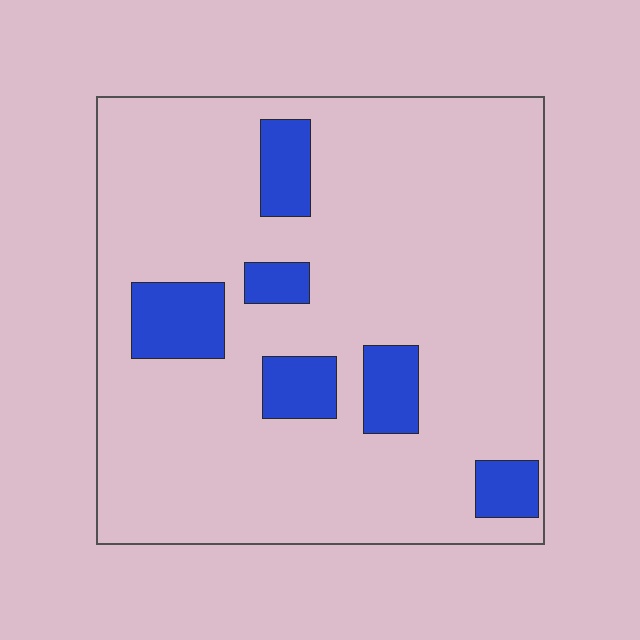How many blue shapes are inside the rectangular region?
6.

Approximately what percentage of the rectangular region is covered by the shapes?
Approximately 15%.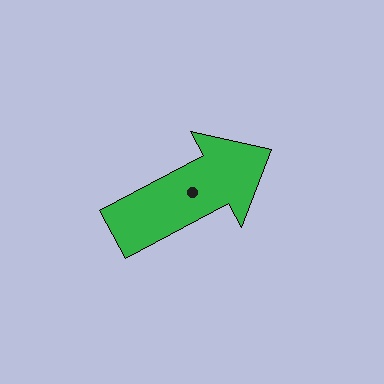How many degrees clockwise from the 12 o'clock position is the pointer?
Approximately 62 degrees.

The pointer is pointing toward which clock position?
Roughly 2 o'clock.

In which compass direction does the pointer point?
Northeast.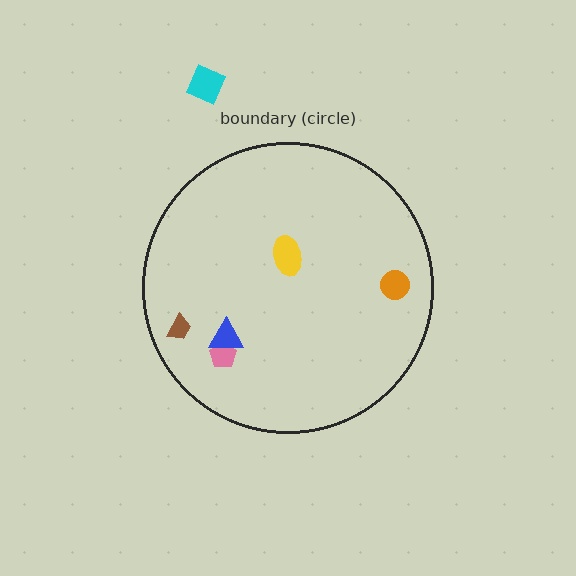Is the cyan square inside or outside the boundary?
Outside.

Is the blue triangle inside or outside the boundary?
Inside.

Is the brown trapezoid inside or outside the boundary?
Inside.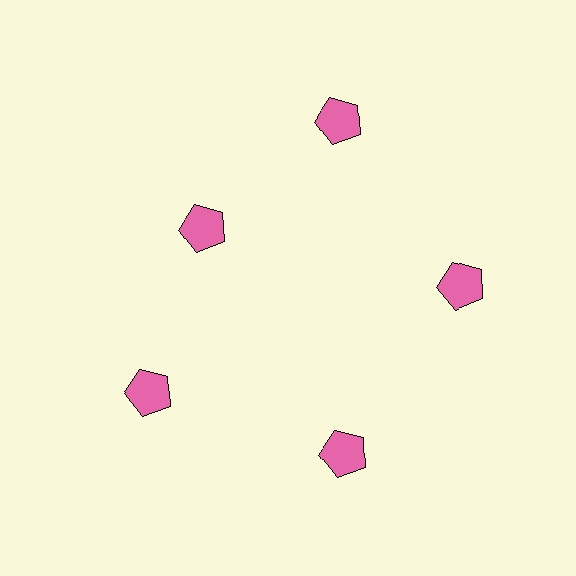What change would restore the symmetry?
The symmetry would be restored by moving it outward, back onto the ring so that all 5 pentagons sit at equal angles and equal distance from the center.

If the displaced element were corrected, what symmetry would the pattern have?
It would have 5-fold rotational symmetry — the pattern would map onto itself every 72 degrees.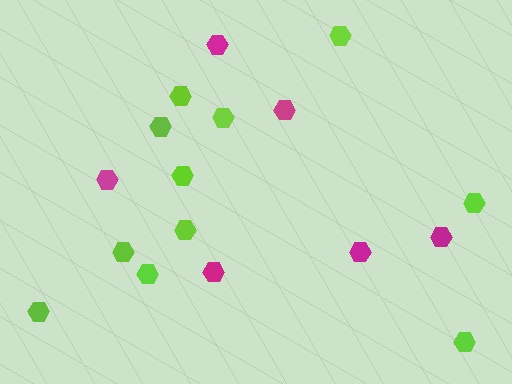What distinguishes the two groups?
There are 2 groups: one group of magenta hexagons (6) and one group of lime hexagons (11).